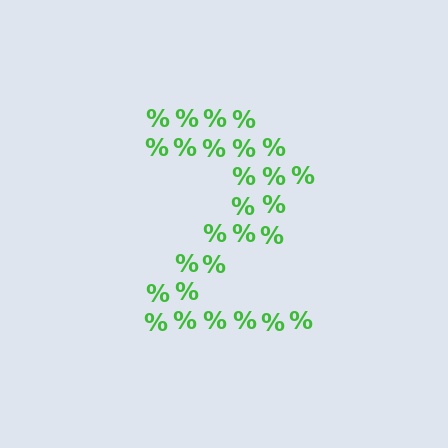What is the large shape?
The large shape is the digit 2.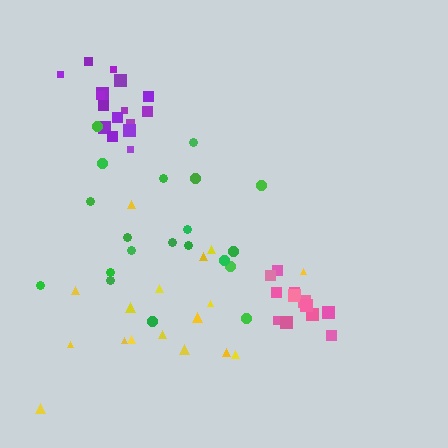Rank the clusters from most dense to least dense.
purple, pink, green, yellow.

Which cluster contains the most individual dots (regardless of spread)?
Green (20).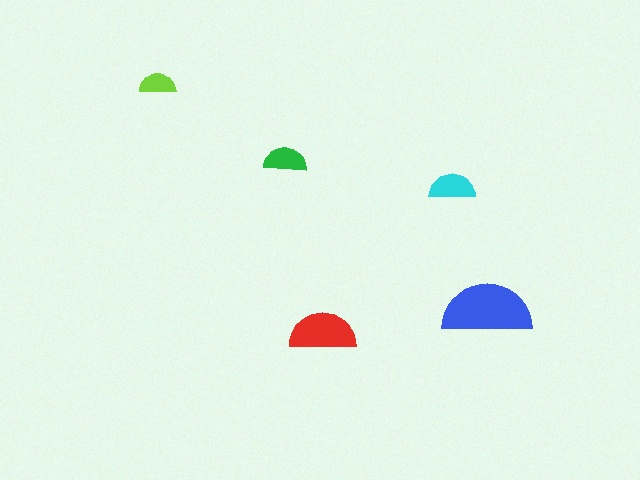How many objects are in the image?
There are 5 objects in the image.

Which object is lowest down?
The red semicircle is bottommost.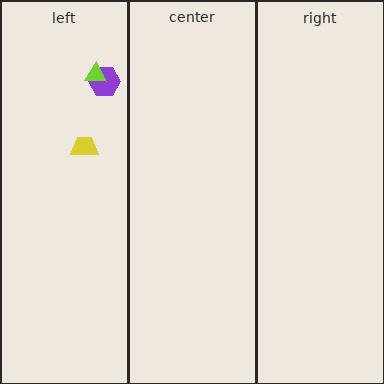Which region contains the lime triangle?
The left region.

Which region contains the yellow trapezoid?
The left region.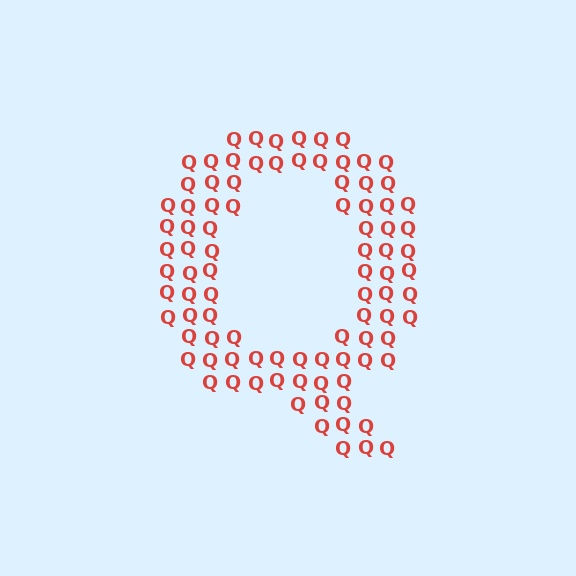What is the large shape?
The large shape is the letter Q.